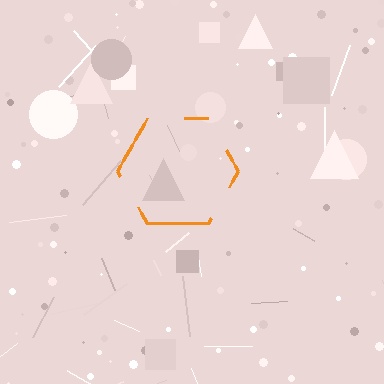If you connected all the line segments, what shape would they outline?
They would outline a hexagon.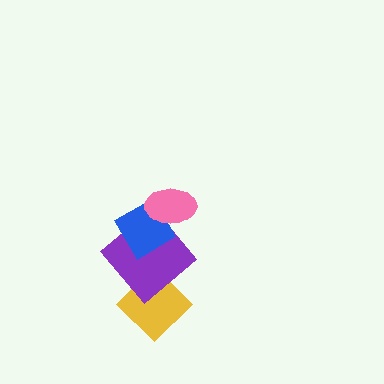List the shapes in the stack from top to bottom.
From top to bottom: the pink ellipse, the blue diamond, the purple diamond, the yellow diamond.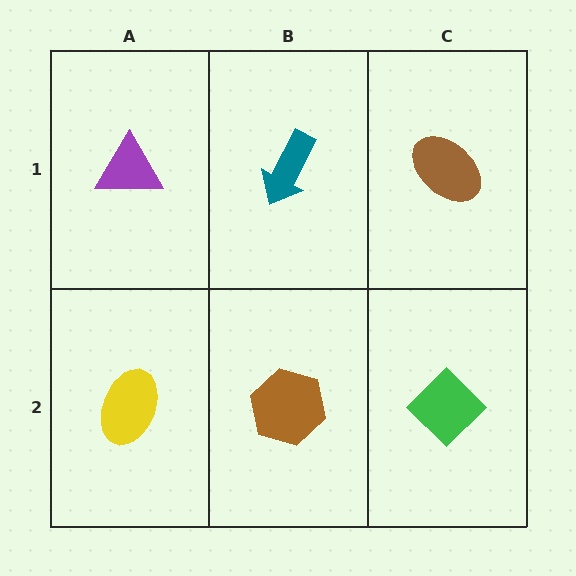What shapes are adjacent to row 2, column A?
A purple triangle (row 1, column A), a brown hexagon (row 2, column B).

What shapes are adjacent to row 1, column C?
A green diamond (row 2, column C), a teal arrow (row 1, column B).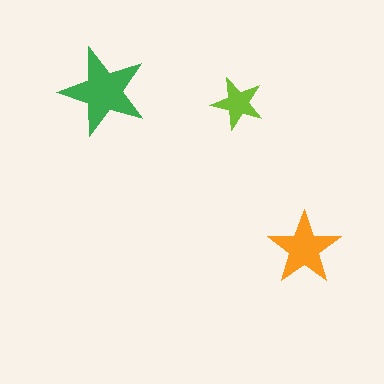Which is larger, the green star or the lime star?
The green one.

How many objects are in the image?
There are 3 objects in the image.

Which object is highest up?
The green star is topmost.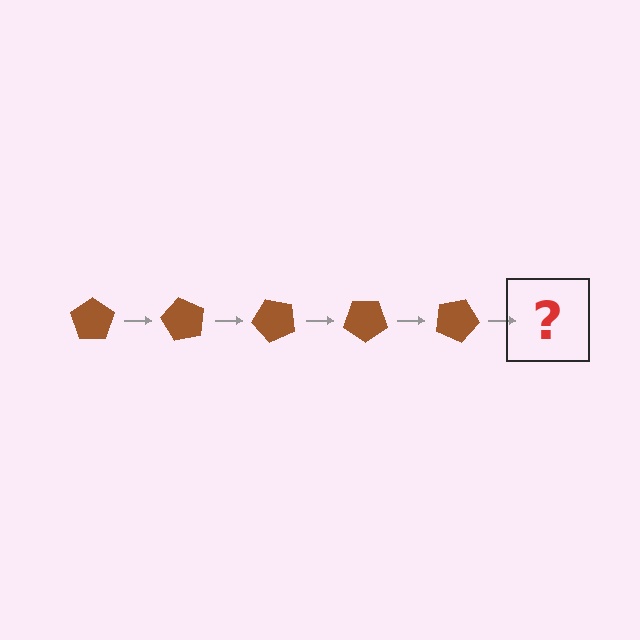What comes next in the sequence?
The next element should be a brown pentagon rotated 300 degrees.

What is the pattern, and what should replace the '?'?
The pattern is that the pentagon rotates 60 degrees each step. The '?' should be a brown pentagon rotated 300 degrees.